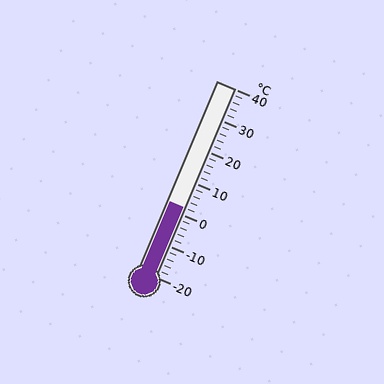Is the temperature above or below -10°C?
The temperature is above -10°C.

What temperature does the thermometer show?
The thermometer shows approximately 2°C.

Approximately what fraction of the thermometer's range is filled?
The thermometer is filled to approximately 35% of its range.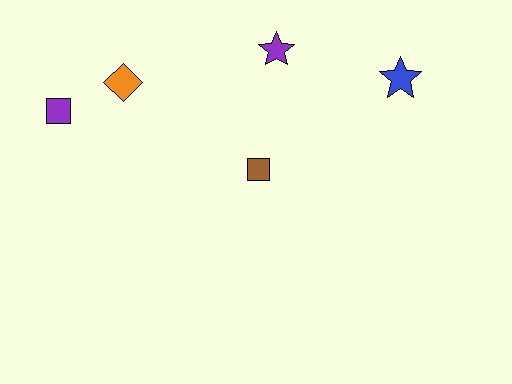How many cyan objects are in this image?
There are no cyan objects.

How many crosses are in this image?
There are no crosses.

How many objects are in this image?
There are 5 objects.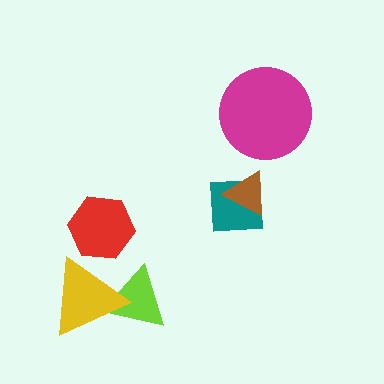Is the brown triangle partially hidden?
No, no other shape covers it.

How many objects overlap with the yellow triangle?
1 object overlaps with the yellow triangle.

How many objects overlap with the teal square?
1 object overlaps with the teal square.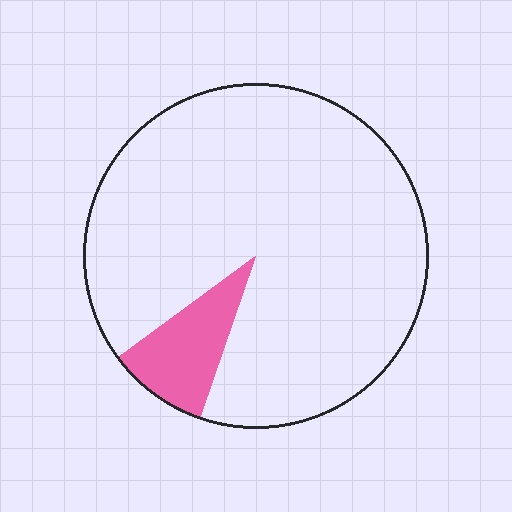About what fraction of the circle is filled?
About one tenth (1/10).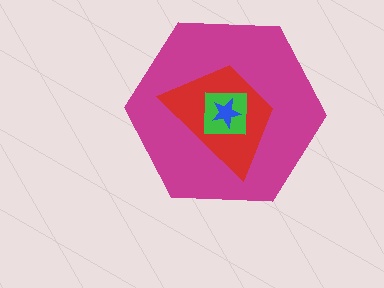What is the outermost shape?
The magenta hexagon.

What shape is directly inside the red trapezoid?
The green square.